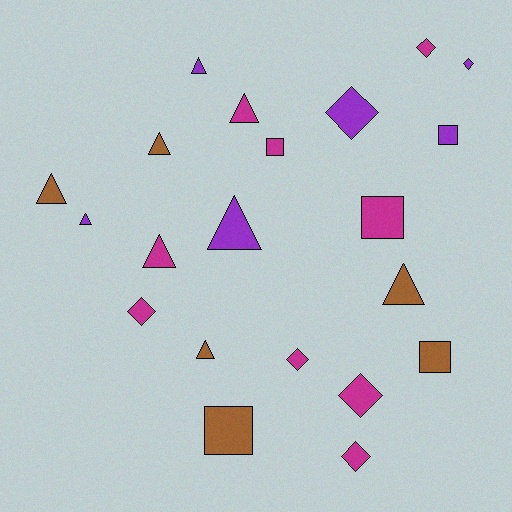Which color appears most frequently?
Magenta, with 9 objects.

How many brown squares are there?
There are 2 brown squares.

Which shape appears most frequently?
Triangle, with 9 objects.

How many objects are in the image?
There are 21 objects.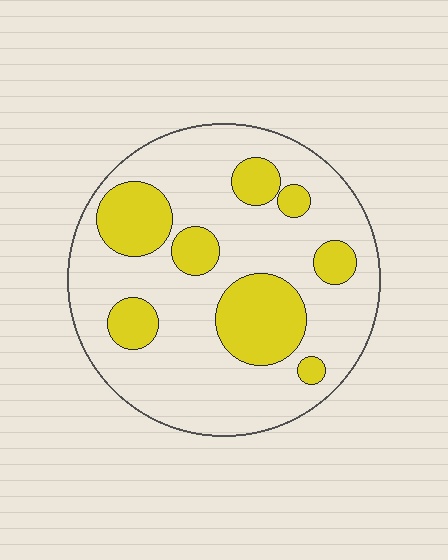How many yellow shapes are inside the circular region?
8.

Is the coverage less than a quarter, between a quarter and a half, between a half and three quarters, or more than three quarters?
Between a quarter and a half.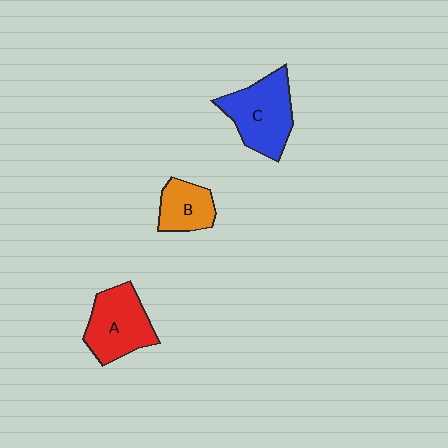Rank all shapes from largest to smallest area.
From largest to smallest: C (blue), A (red), B (orange).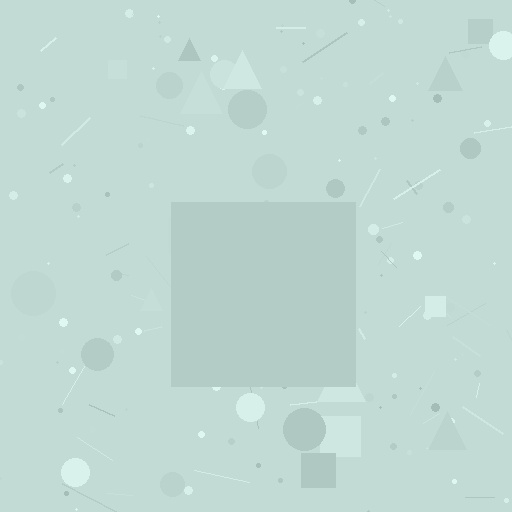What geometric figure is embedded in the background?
A square is embedded in the background.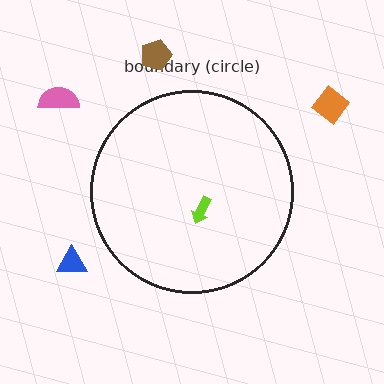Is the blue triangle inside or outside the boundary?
Outside.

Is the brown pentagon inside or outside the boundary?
Outside.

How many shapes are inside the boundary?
1 inside, 4 outside.